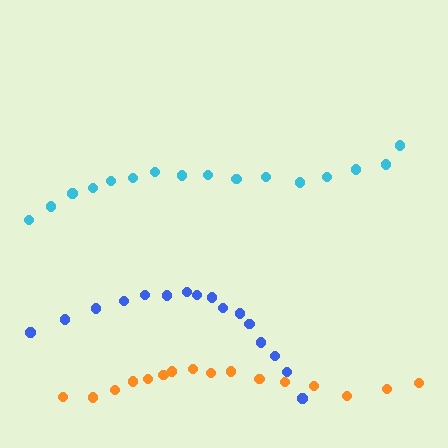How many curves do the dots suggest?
There are 3 distinct paths.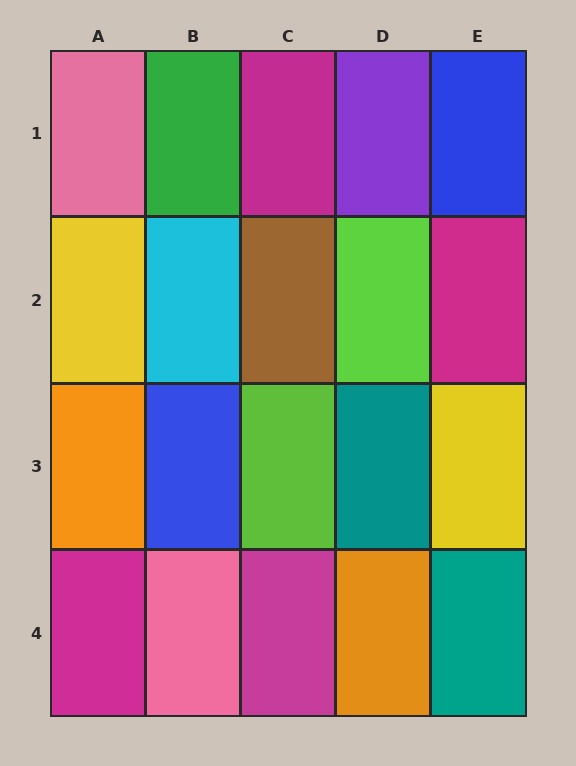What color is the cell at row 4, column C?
Magenta.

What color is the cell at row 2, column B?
Cyan.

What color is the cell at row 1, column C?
Magenta.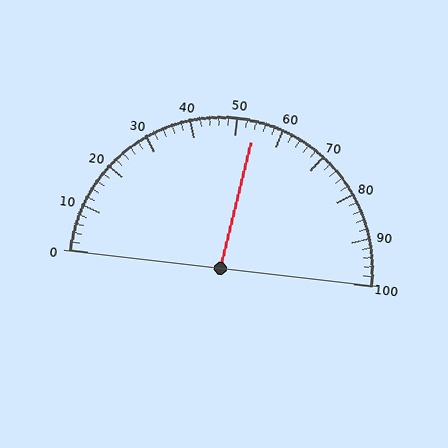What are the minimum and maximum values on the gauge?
The gauge ranges from 0 to 100.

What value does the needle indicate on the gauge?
The needle indicates approximately 54.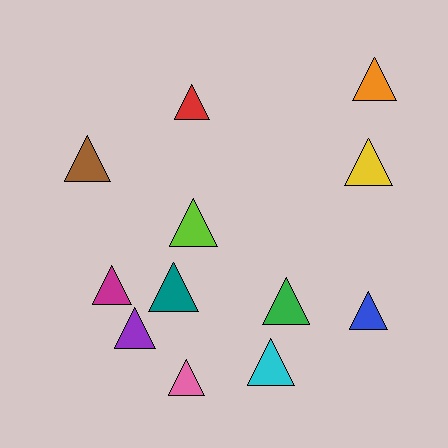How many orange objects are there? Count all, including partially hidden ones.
There is 1 orange object.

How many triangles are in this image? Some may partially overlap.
There are 12 triangles.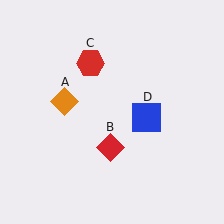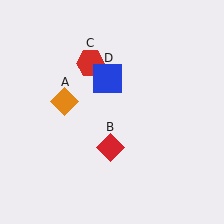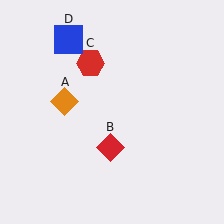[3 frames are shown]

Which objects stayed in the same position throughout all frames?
Orange diamond (object A) and red diamond (object B) and red hexagon (object C) remained stationary.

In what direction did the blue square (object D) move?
The blue square (object D) moved up and to the left.